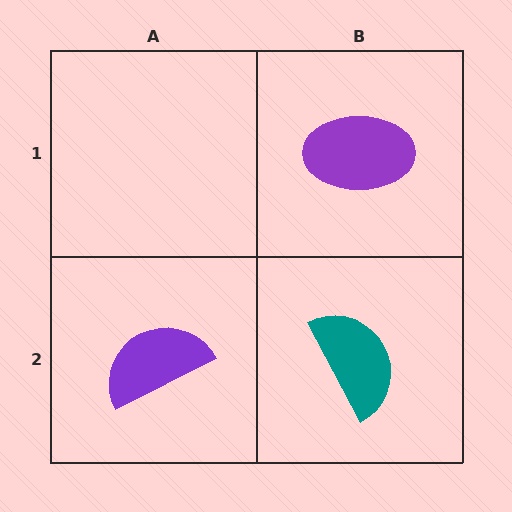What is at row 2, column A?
A purple semicircle.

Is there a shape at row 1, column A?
No, that cell is empty.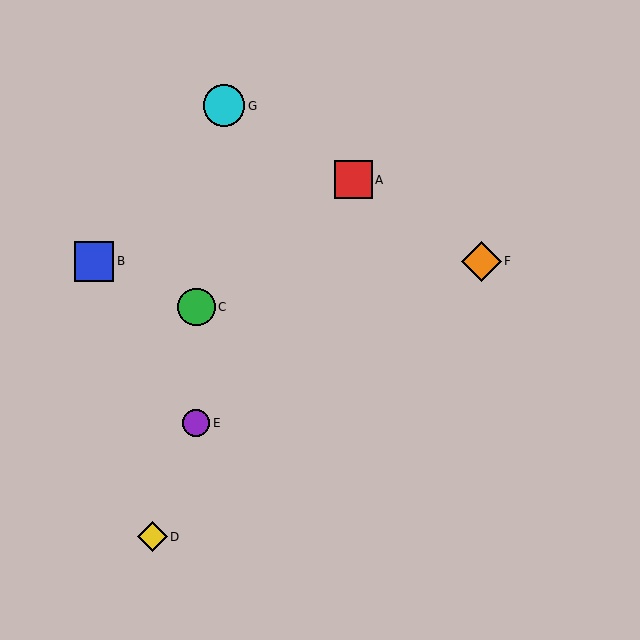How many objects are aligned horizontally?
2 objects (B, F) are aligned horizontally.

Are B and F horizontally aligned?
Yes, both are at y≈261.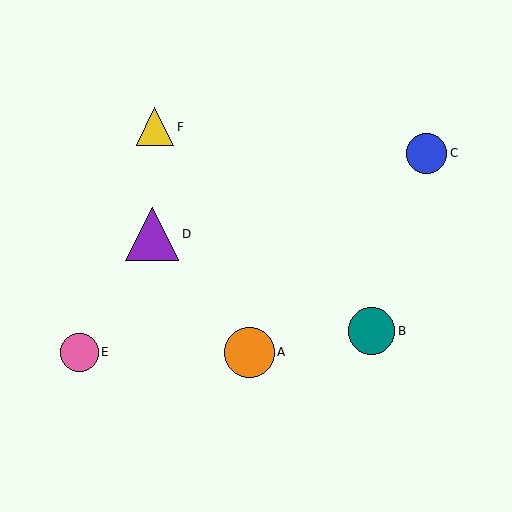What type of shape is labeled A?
Shape A is an orange circle.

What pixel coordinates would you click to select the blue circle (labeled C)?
Click at (427, 153) to select the blue circle C.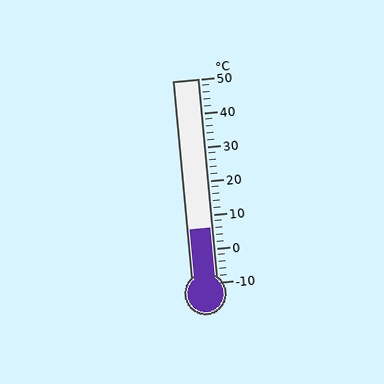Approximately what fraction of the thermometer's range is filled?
The thermometer is filled to approximately 25% of its range.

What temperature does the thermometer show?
The thermometer shows approximately 6°C.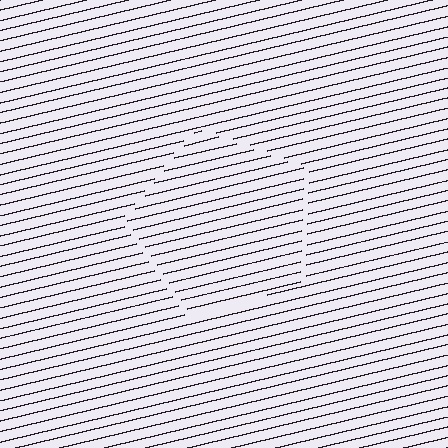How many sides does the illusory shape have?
5 sides — the line-ends trace a pentagon.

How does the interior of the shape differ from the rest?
The interior of the shape contains the same grating, shifted by half a period — the contour is defined by the phase discontinuity where line-ends from the inner and outer gratings abut.